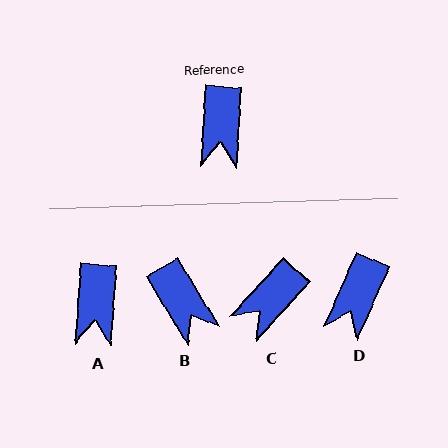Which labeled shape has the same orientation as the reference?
A.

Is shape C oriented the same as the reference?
No, it is off by about 39 degrees.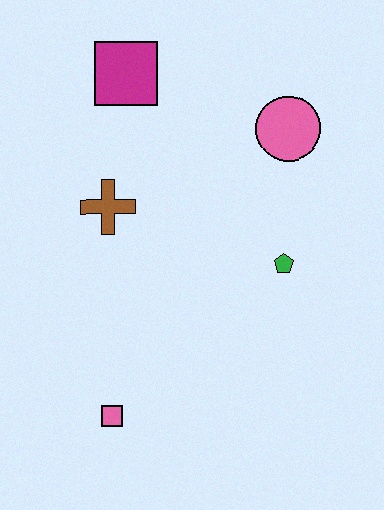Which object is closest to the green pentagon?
The pink circle is closest to the green pentagon.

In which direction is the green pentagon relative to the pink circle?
The green pentagon is below the pink circle.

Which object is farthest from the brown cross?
The pink square is farthest from the brown cross.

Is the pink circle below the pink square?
No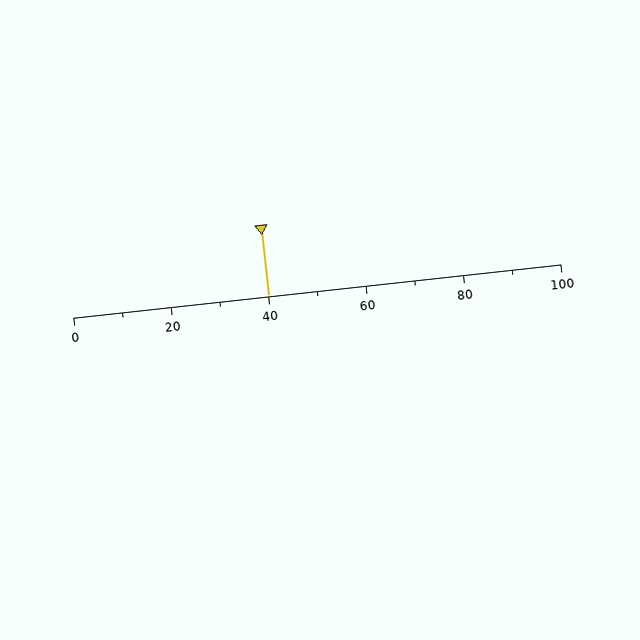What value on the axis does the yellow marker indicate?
The marker indicates approximately 40.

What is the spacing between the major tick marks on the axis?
The major ticks are spaced 20 apart.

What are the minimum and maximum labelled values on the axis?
The axis runs from 0 to 100.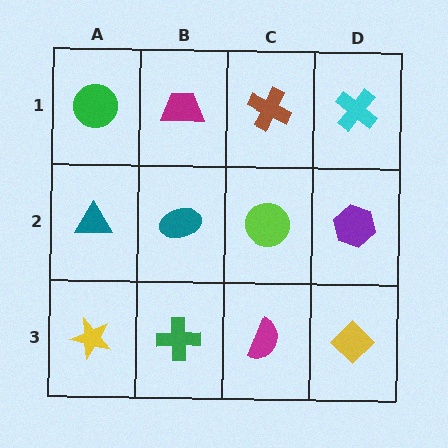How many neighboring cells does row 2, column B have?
4.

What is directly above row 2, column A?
A green circle.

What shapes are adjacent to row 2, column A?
A green circle (row 1, column A), a yellow star (row 3, column A), a teal ellipse (row 2, column B).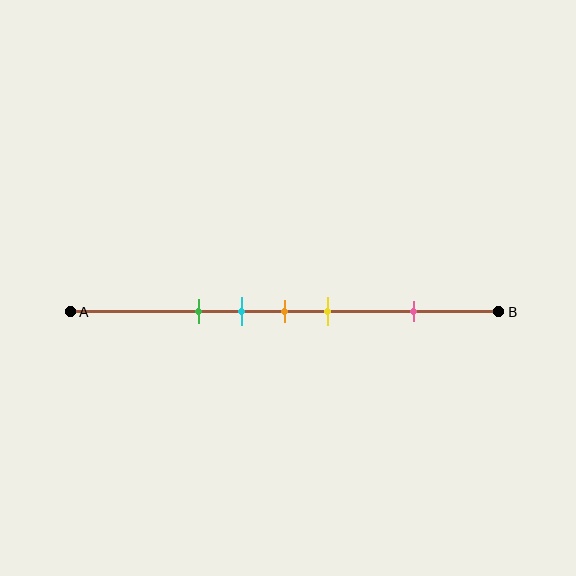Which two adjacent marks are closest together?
The cyan and orange marks are the closest adjacent pair.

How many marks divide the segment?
There are 5 marks dividing the segment.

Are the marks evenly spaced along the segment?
No, the marks are not evenly spaced.